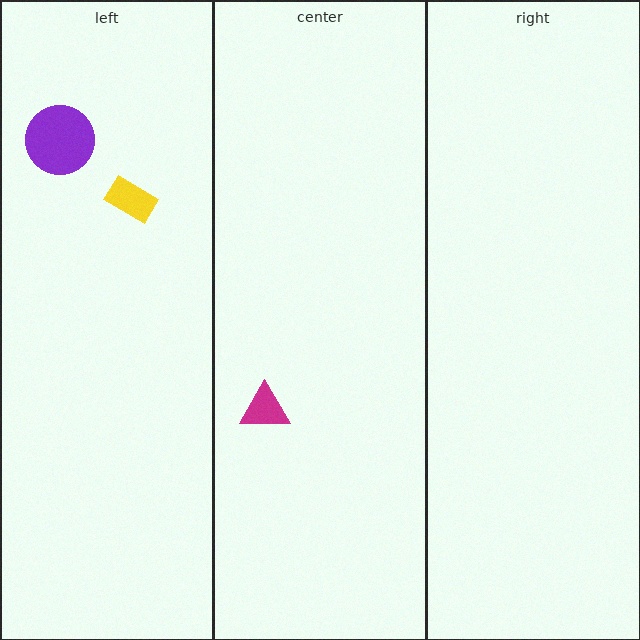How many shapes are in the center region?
1.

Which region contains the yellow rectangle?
The left region.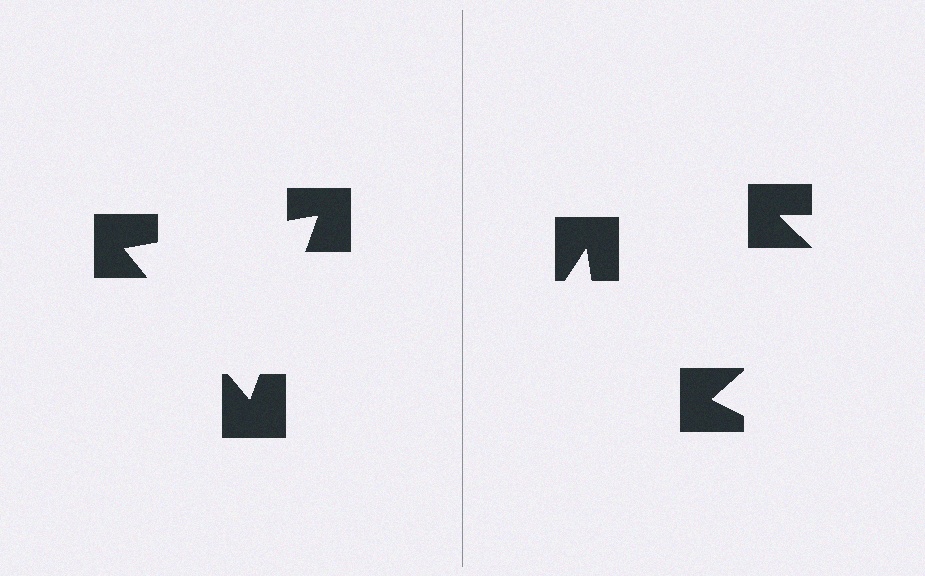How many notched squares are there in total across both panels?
6 — 3 on each side.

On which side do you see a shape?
An illusory triangle appears on the left side. On the right side the wedge cuts are rotated, so no coherent shape forms.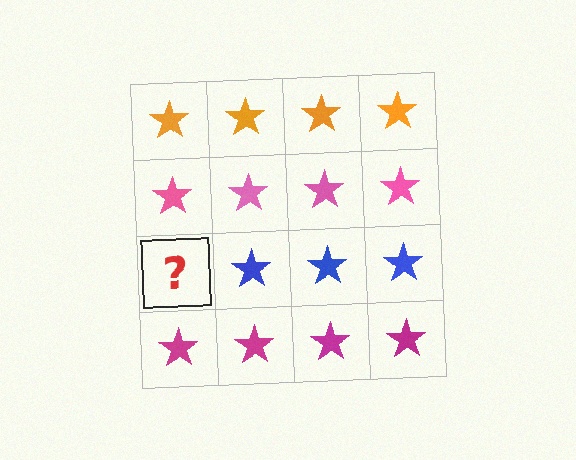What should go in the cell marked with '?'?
The missing cell should contain a blue star.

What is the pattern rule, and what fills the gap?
The rule is that each row has a consistent color. The gap should be filled with a blue star.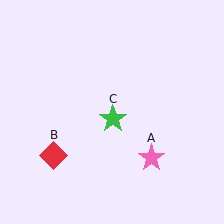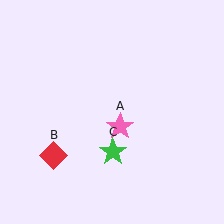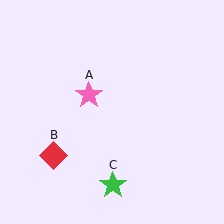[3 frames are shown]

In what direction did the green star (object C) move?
The green star (object C) moved down.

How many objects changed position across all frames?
2 objects changed position: pink star (object A), green star (object C).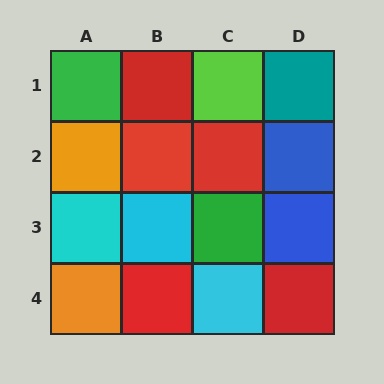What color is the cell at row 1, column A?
Green.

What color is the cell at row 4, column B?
Red.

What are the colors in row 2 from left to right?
Orange, red, red, blue.